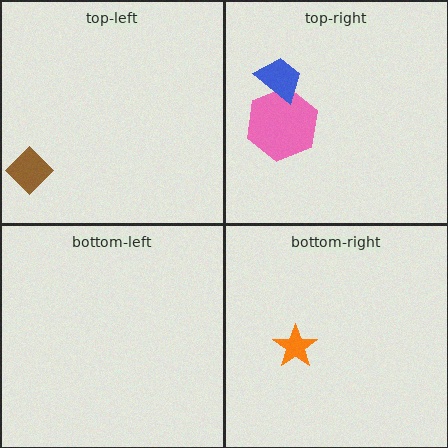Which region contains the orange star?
The bottom-right region.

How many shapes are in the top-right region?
2.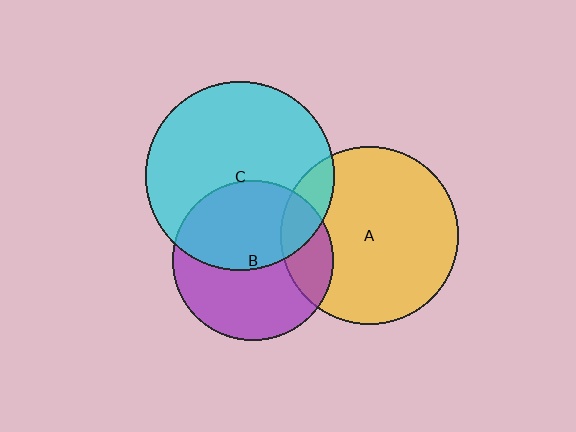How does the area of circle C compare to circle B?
Approximately 1.4 times.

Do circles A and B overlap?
Yes.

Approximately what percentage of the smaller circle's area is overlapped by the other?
Approximately 20%.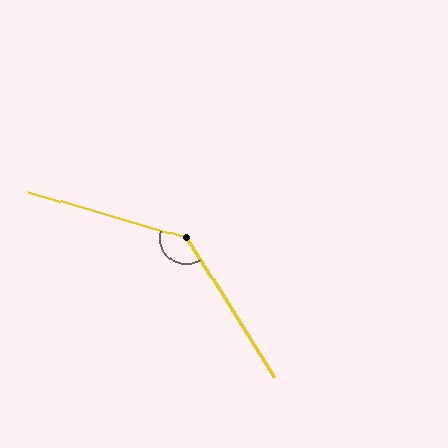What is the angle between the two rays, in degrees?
Approximately 138 degrees.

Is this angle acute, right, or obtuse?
It is obtuse.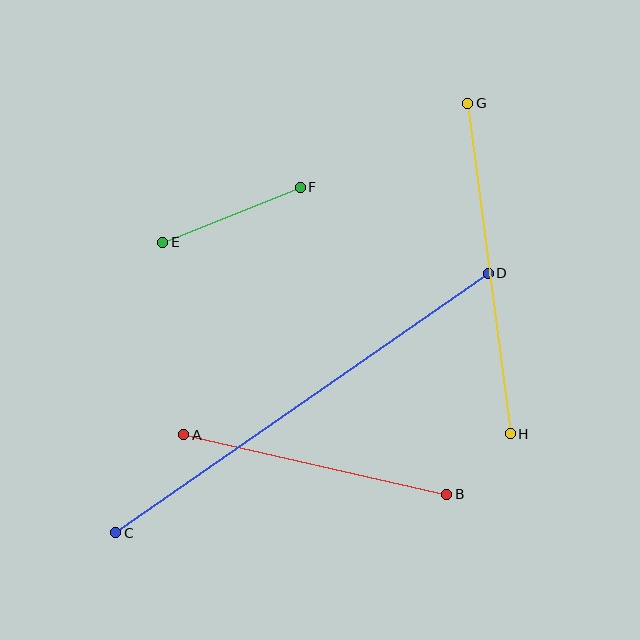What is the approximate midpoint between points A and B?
The midpoint is at approximately (315, 464) pixels.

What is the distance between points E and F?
The distance is approximately 148 pixels.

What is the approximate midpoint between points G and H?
The midpoint is at approximately (489, 268) pixels.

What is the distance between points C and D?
The distance is approximately 454 pixels.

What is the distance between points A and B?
The distance is approximately 270 pixels.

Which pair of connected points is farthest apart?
Points C and D are farthest apart.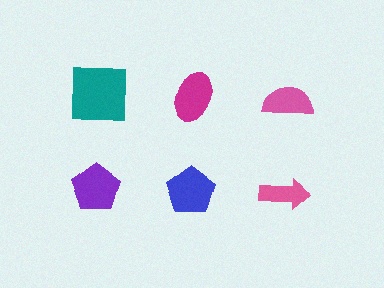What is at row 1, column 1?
A teal square.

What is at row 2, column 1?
A purple pentagon.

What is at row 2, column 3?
A pink arrow.